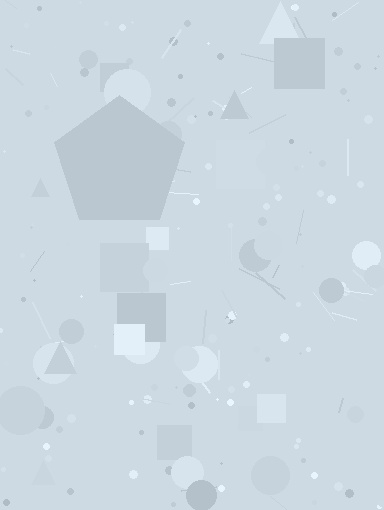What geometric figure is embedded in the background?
A pentagon is embedded in the background.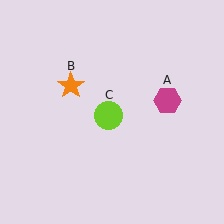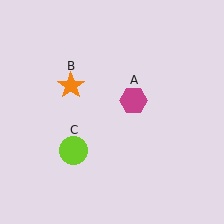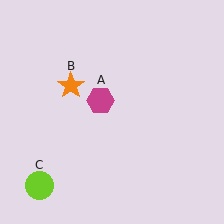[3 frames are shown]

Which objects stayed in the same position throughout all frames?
Orange star (object B) remained stationary.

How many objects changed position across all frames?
2 objects changed position: magenta hexagon (object A), lime circle (object C).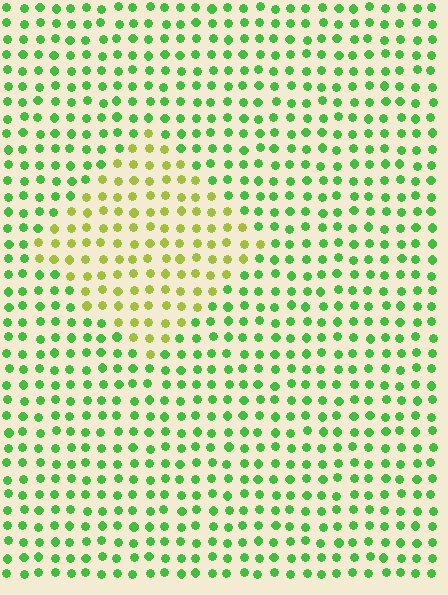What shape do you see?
I see a diamond.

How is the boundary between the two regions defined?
The boundary is defined purely by a slight shift in hue (about 45 degrees). Spacing, size, and orientation are identical on both sides.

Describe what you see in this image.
The image is filled with small green elements in a uniform arrangement. A diamond-shaped region is visible where the elements are tinted to a slightly different hue, forming a subtle color boundary.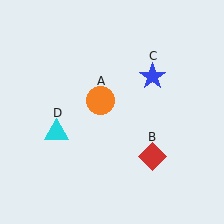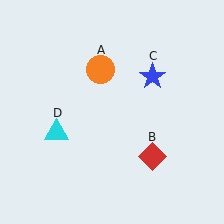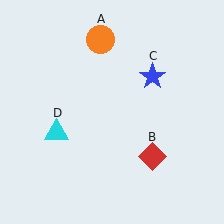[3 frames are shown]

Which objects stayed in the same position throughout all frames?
Red diamond (object B) and blue star (object C) and cyan triangle (object D) remained stationary.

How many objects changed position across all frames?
1 object changed position: orange circle (object A).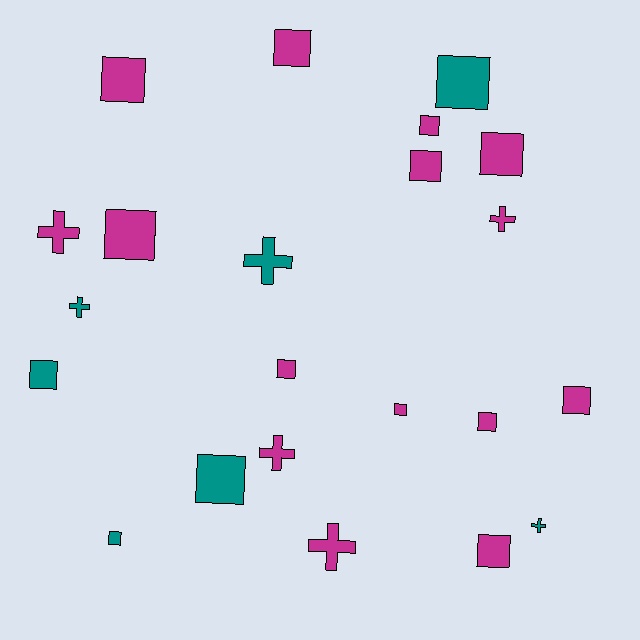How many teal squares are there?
There are 4 teal squares.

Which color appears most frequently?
Magenta, with 15 objects.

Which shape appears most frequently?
Square, with 15 objects.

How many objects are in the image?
There are 22 objects.